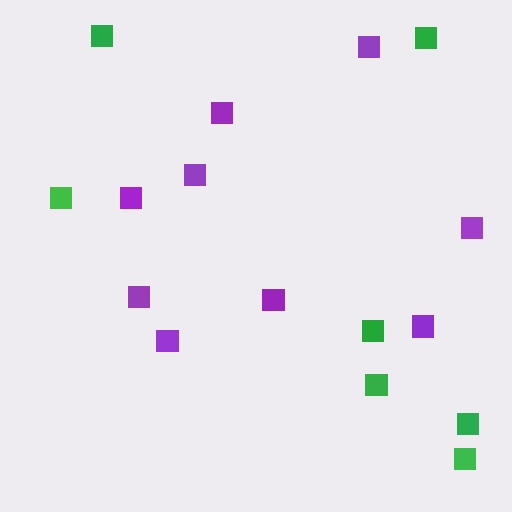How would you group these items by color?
There are 2 groups: one group of green squares (7) and one group of purple squares (9).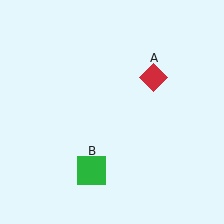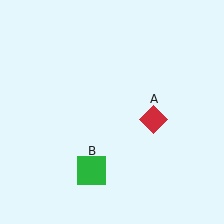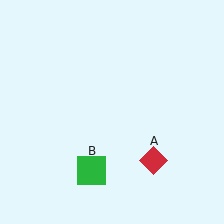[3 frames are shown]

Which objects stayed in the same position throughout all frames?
Green square (object B) remained stationary.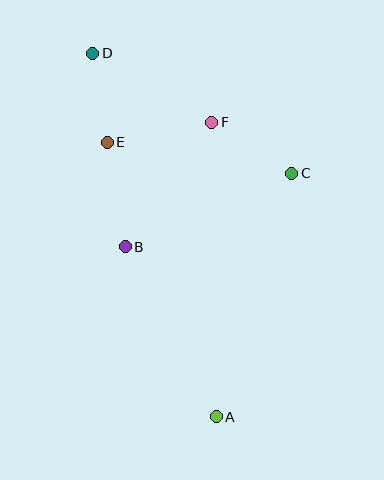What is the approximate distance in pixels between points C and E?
The distance between C and E is approximately 187 pixels.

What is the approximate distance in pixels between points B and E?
The distance between B and E is approximately 106 pixels.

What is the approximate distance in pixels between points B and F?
The distance between B and F is approximately 151 pixels.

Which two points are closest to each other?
Points D and E are closest to each other.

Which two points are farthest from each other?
Points A and D are farthest from each other.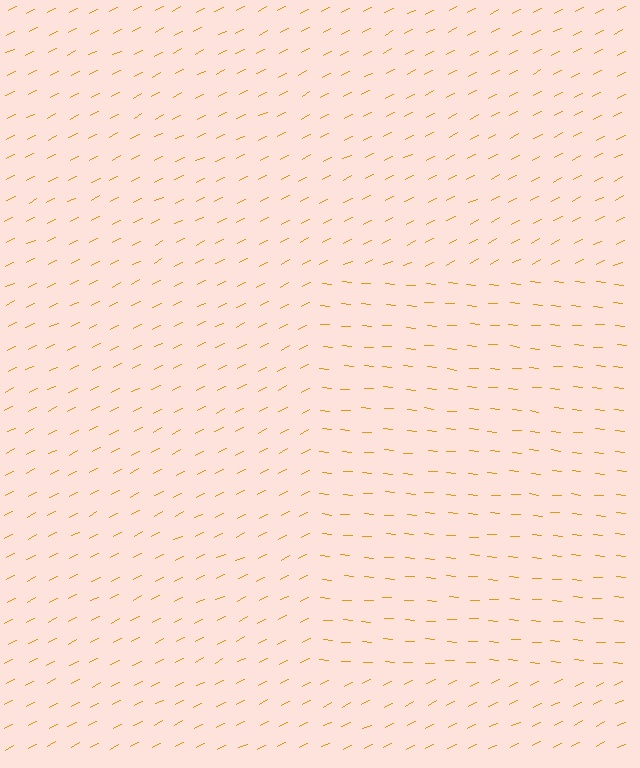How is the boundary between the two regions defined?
The boundary is defined purely by a change in line orientation (approximately 31 degrees difference). All lines are the same color and thickness.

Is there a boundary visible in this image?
Yes, there is a texture boundary formed by a change in line orientation.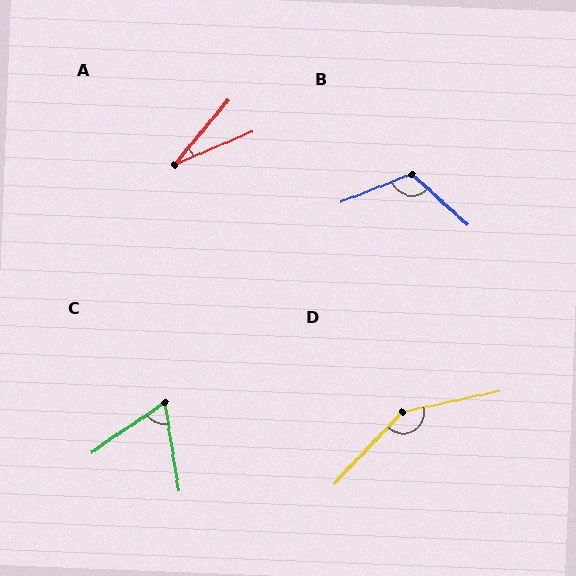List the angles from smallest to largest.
A (27°), C (65°), B (116°), D (145°).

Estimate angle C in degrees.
Approximately 65 degrees.